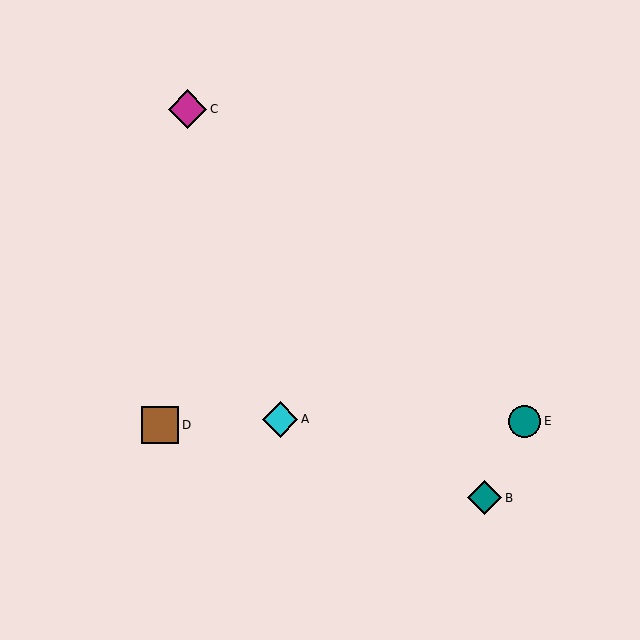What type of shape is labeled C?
Shape C is a magenta diamond.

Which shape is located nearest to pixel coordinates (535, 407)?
The teal circle (labeled E) at (524, 421) is nearest to that location.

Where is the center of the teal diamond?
The center of the teal diamond is at (485, 498).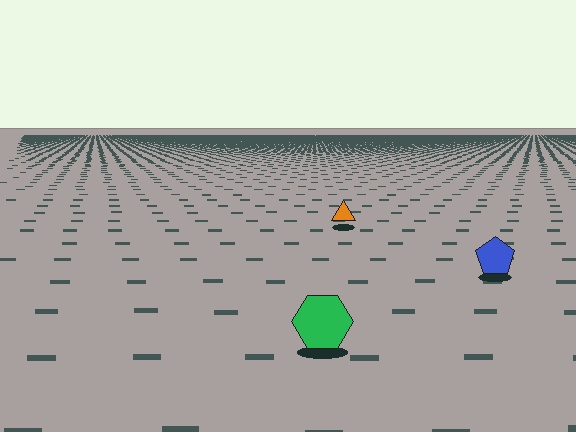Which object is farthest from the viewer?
The orange triangle is farthest from the viewer. It appears smaller and the ground texture around it is denser.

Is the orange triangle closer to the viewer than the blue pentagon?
No. The blue pentagon is closer — you can tell from the texture gradient: the ground texture is coarser near it.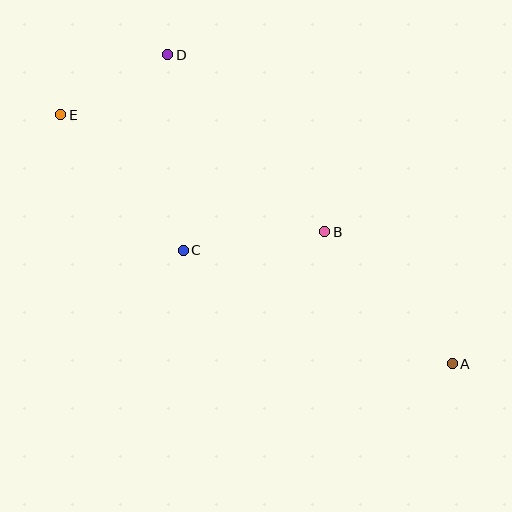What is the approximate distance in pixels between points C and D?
The distance between C and D is approximately 196 pixels.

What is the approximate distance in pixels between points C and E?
The distance between C and E is approximately 182 pixels.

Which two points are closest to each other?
Points D and E are closest to each other.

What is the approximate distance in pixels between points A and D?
The distance between A and D is approximately 420 pixels.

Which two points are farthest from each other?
Points A and E are farthest from each other.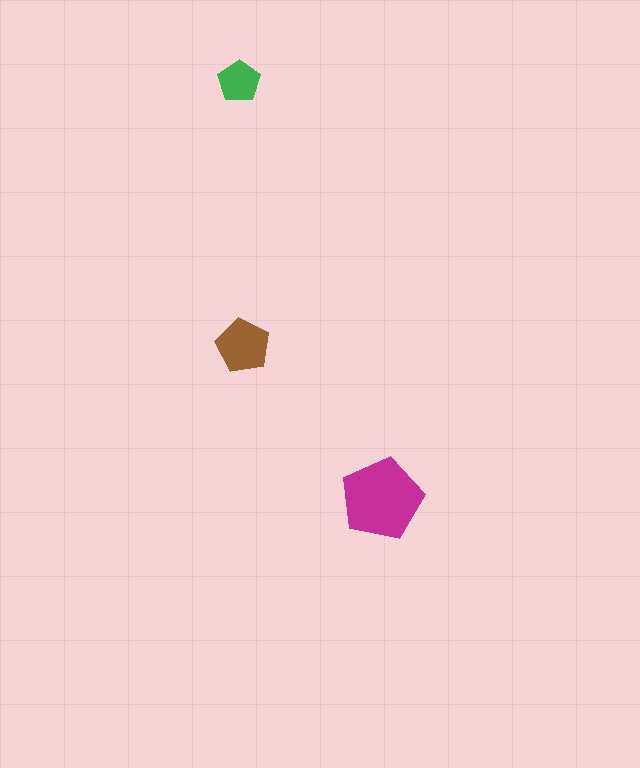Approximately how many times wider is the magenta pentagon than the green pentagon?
About 2 times wider.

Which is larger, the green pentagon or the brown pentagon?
The brown one.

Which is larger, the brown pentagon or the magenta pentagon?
The magenta one.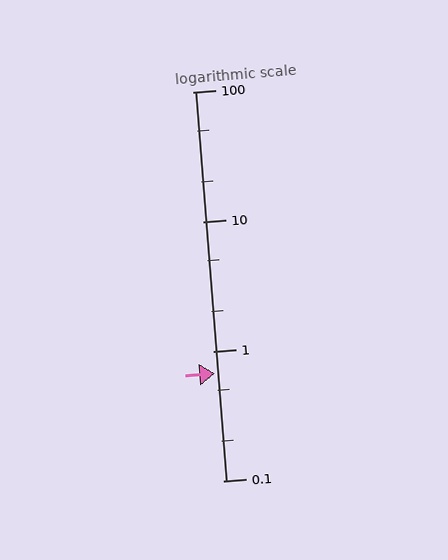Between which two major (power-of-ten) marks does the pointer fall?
The pointer is between 0.1 and 1.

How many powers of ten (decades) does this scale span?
The scale spans 3 decades, from 0.1 to 100.